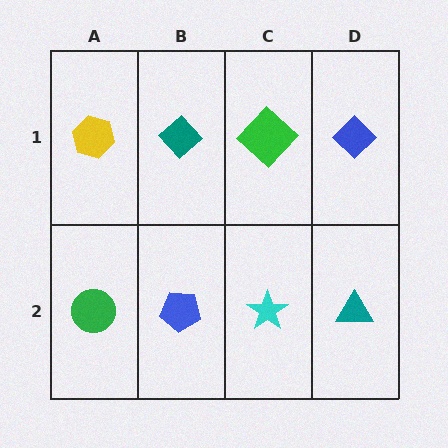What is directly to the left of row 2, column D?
A cyan star.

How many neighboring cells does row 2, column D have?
2.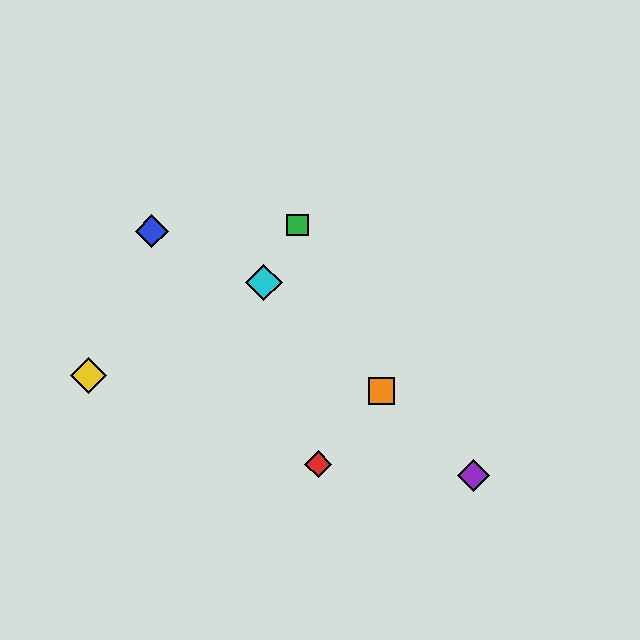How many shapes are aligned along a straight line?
3 shapes (the purple diamond, the orange square, the cyan diamond) are aligned along a straight line.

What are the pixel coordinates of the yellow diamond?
The yellow diamond is at (88, 376).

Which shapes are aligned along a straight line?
The purple diamond, the orange square, the cyan diamond are aligned along a straight line.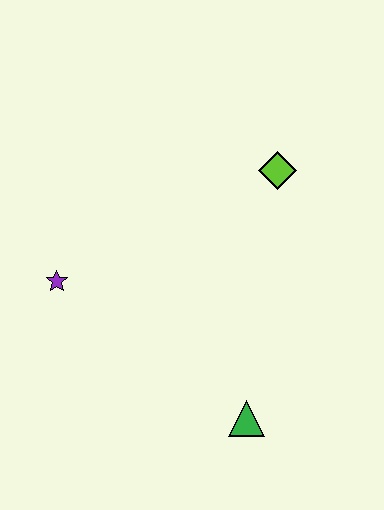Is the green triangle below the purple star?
Yes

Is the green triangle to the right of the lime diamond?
No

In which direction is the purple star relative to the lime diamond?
The purple star is to the left of the lime diamond.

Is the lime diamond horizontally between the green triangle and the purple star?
No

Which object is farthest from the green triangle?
The lime diamond is farthest from the green triangle.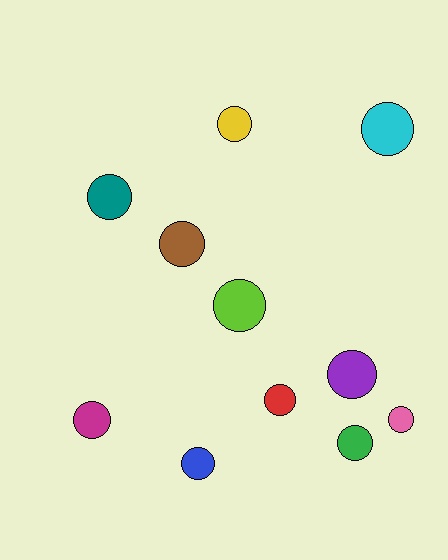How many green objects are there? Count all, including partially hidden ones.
There is 1 green object.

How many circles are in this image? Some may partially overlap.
There are 11 circles.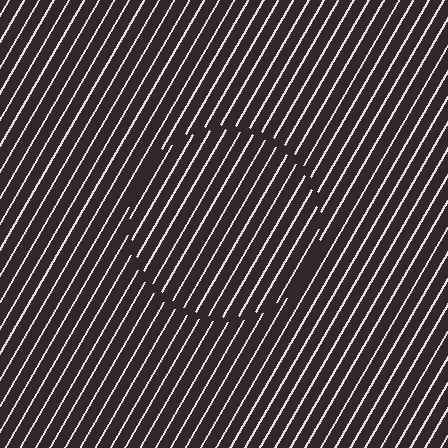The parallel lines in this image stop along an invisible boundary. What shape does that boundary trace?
An illusory circle. The interior of the shape contains the same grating, shifted by half a period — the contour is defined by the phase discontinuity where line-ends from the inner and outer gratings abut.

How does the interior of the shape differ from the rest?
The interior of the shape contains the same grating, shifted by half a period — the contour is defined by the phase discontinuity where line-ends from the inner and outer gratings abut.